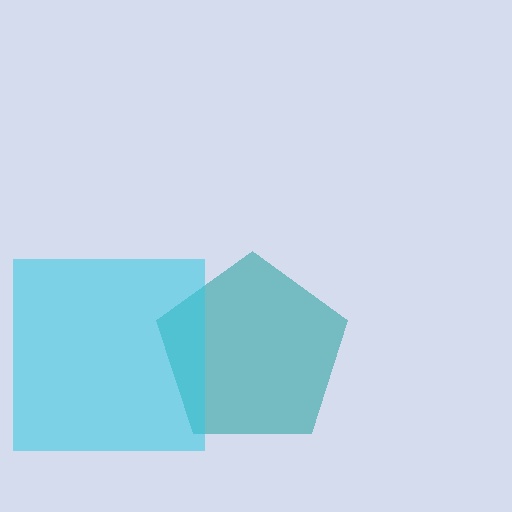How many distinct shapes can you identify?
There are 2 distinct shapes: a teal pentagon, a cyan square.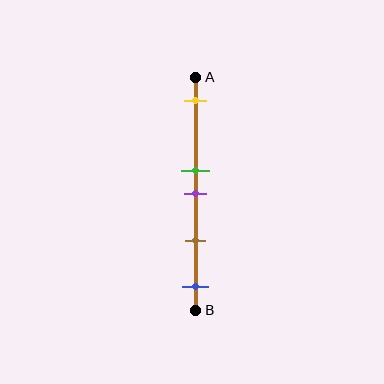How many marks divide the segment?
There are 5 marks dividing the segment.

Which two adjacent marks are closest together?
The green and purple marks are the closest adjacent pair.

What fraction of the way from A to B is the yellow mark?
The yellow mark is approximately 10% (0.1) of the way from A to B.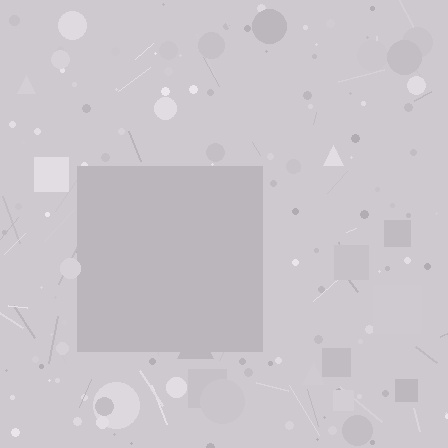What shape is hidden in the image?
A square is hidden in the image.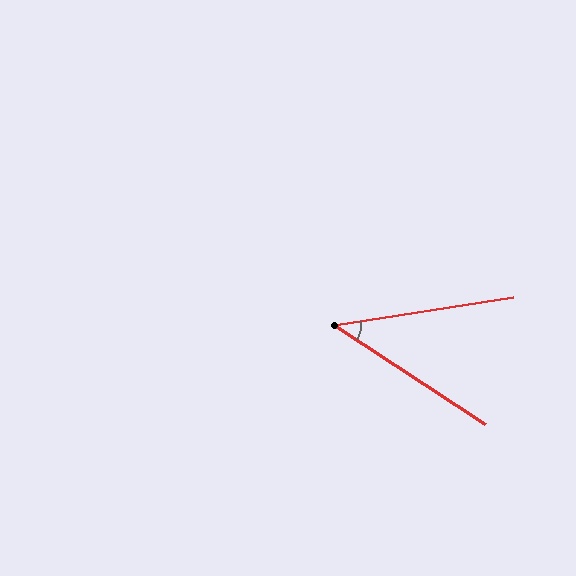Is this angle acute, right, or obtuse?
It is acute.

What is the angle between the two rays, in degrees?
Approximately 42 degrees.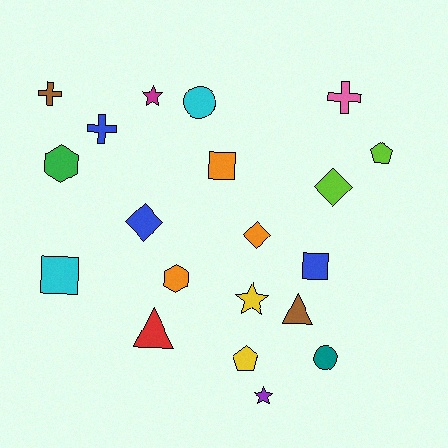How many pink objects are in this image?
There is 1 pink object.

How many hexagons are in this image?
There are 2 hexagons.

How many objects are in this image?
There are 20 objects.